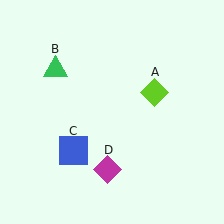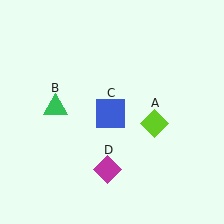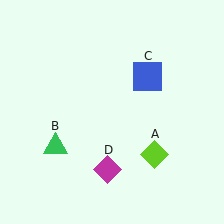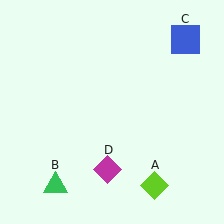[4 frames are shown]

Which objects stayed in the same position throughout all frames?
Magenta diamond (object D) remained stationary.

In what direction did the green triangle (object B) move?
The green triangle (object B) moved down.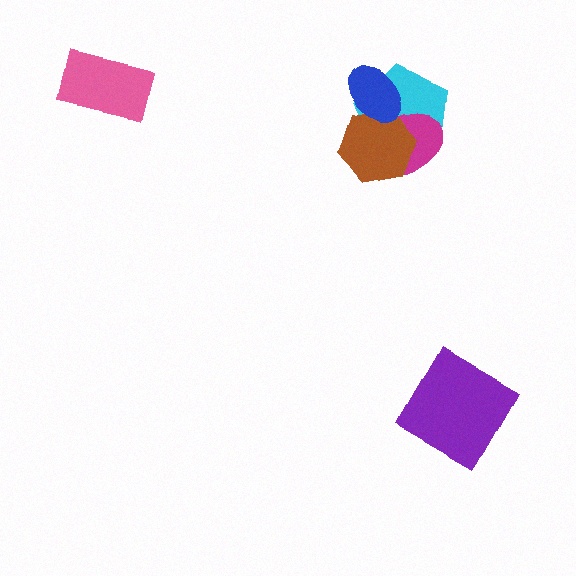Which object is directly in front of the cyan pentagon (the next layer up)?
The magenta ellipse is directly in front of the cyan pentagon.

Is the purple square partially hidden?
No, no other shape covers it.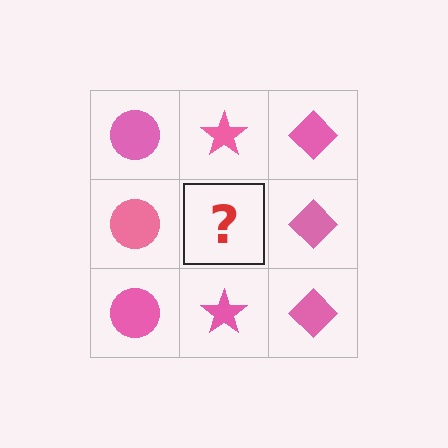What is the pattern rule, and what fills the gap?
The rule is that each column has a consistent shape. The gap should be filled with a pink star.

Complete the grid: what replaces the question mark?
The question mark should be replaced with a pink star.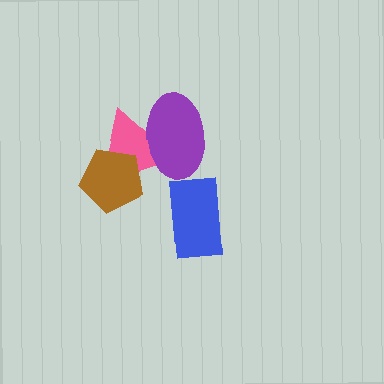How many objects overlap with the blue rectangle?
0 objects overlap with the blue rectangle.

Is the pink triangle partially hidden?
Yes, it is partially covered by another shape.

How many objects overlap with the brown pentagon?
1 object overlaps with the brown pentagon.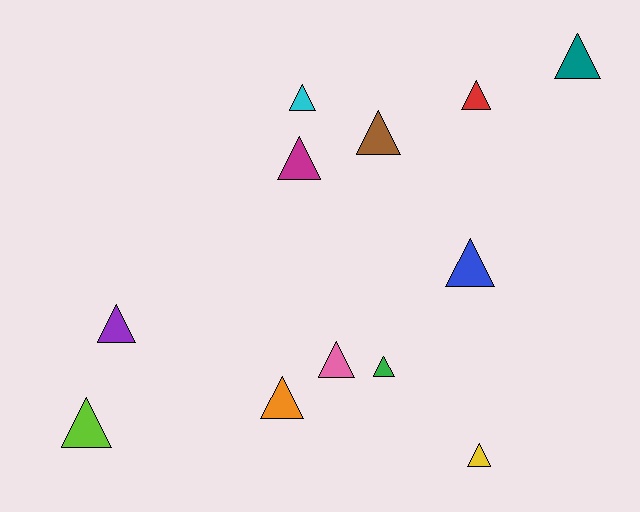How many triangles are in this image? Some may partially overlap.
There are 12 triangles.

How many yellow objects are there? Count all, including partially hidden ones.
There is 1 yellow object.